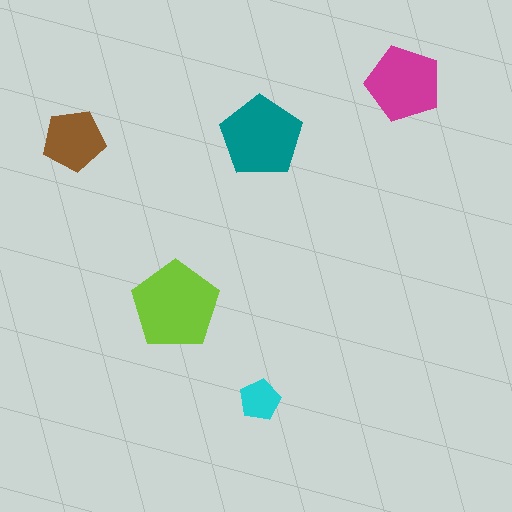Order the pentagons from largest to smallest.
the lime one, the teal one, the magenta one, the brown one, the cyan one.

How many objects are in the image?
There are 5 objects in the image.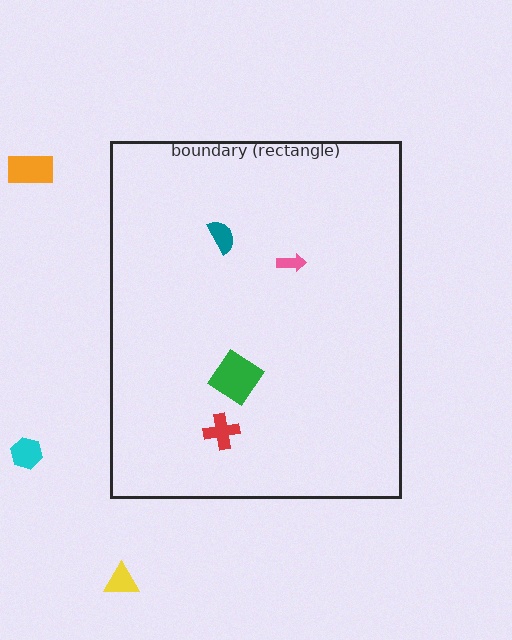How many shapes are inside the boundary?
4 inside, 3 outside.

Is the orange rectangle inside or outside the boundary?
Outside.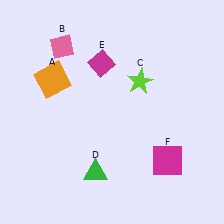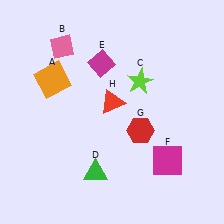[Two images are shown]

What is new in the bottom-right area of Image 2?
A red hexagon (G) was added in the bottom-right area of Image 2.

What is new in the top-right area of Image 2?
A red triangle (H) was added in the top-right area of Image 2.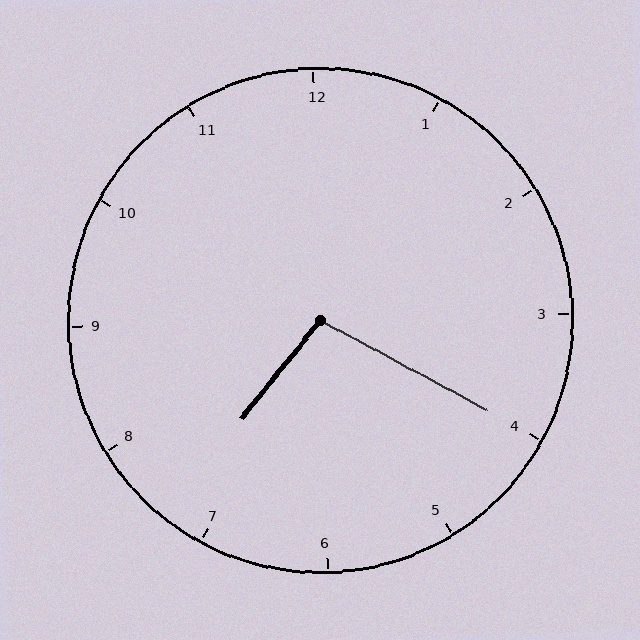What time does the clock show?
7:20.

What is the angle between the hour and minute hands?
Approximately 100 degrees.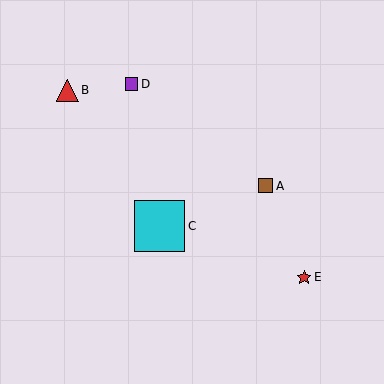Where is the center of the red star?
The center of the red star is at (304, 277).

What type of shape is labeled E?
Shape E is a red star.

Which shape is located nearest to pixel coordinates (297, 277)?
The red star (labeled E) at (304, 277) is nearest to that location.